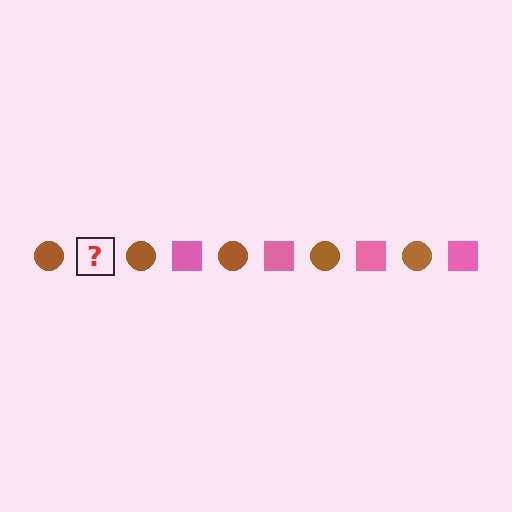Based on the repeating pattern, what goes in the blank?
The blank should be a pink square.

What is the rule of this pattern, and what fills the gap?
The rule is that the pattern alternates between brown circle and pink square. The gap should be filled with a pink square.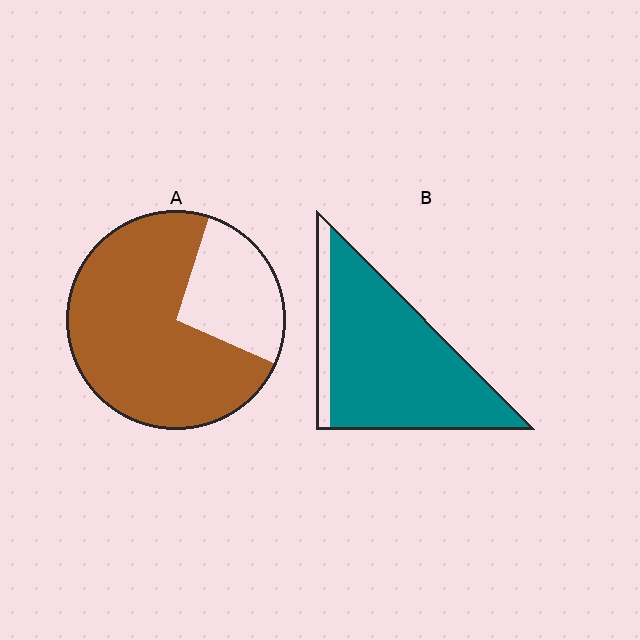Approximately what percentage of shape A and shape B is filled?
A is approximately 75% and B is approximately 90%.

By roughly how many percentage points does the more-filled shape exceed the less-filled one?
By roughly 15 percentage points (B over A).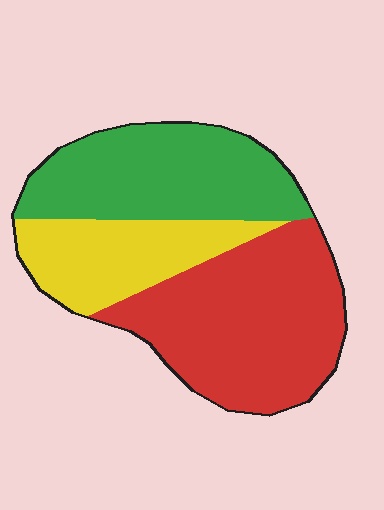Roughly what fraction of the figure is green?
Green takes up about one third (1/3) of the figure.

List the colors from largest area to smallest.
From largest to smallest: red, green, yellow.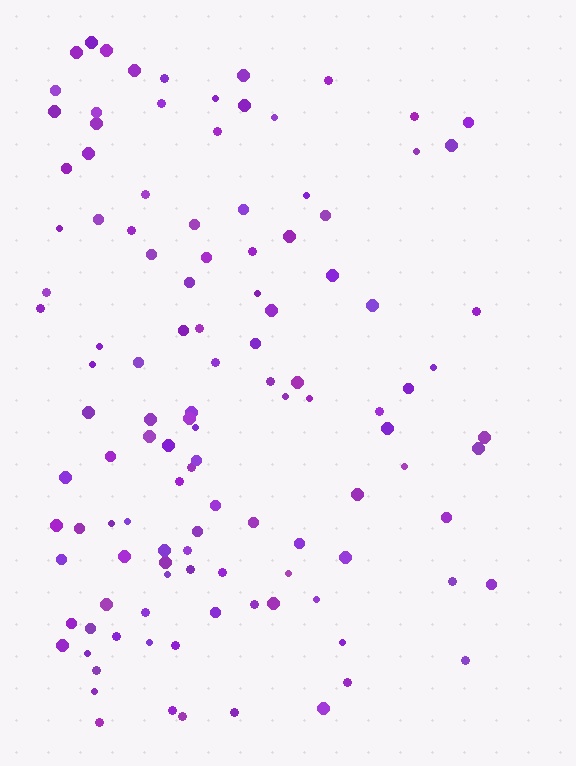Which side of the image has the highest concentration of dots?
The left.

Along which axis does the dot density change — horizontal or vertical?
Horizontal.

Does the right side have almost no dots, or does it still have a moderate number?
Still a moderate number, just noticeably fewer than the left.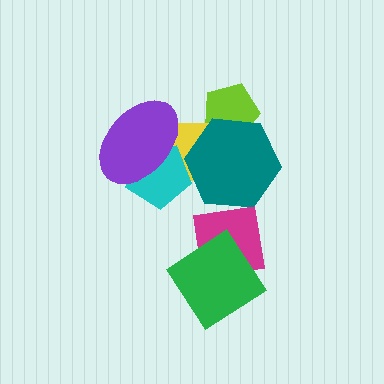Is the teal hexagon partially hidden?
No, no other shape covers it.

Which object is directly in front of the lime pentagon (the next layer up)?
The yellow rectangle is directly in front of the lime pentagon.